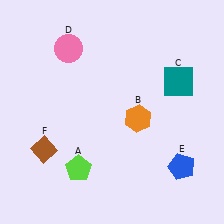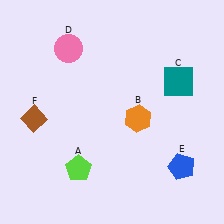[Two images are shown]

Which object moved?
The brown diamond (F) moved up.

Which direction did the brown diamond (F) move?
The brown diamond (F) moved up.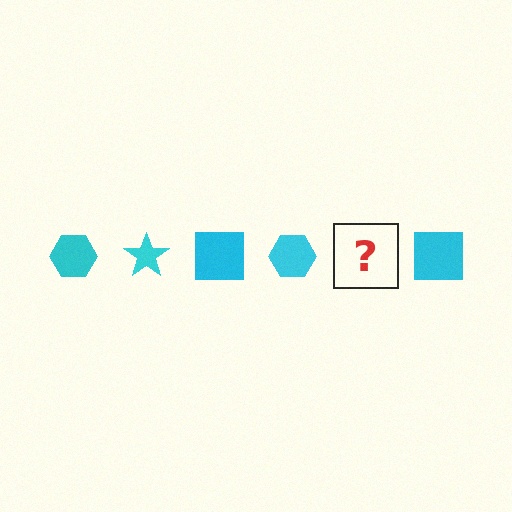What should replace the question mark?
The question mark should be replaced with a cyan star.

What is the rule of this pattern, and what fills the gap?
The rule is that the pattern cycles through hexagon, star, square shapes in cyan. The gap should be filled with a cyan star.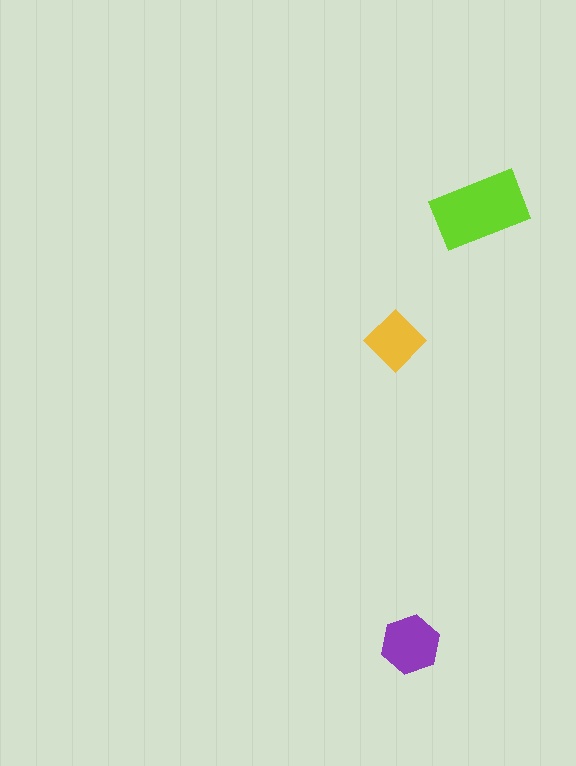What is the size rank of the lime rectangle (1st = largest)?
1st.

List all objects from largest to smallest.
The lime rectangle, the purple hexagon, the yellow diamond.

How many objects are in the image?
There are 3 objects in the image.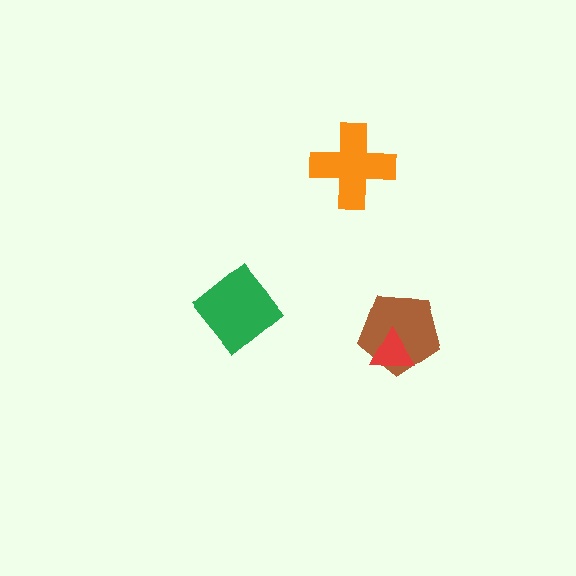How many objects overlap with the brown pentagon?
1 object overlaps with the brown pentagon.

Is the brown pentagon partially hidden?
Yes, it is partially covered by another shape.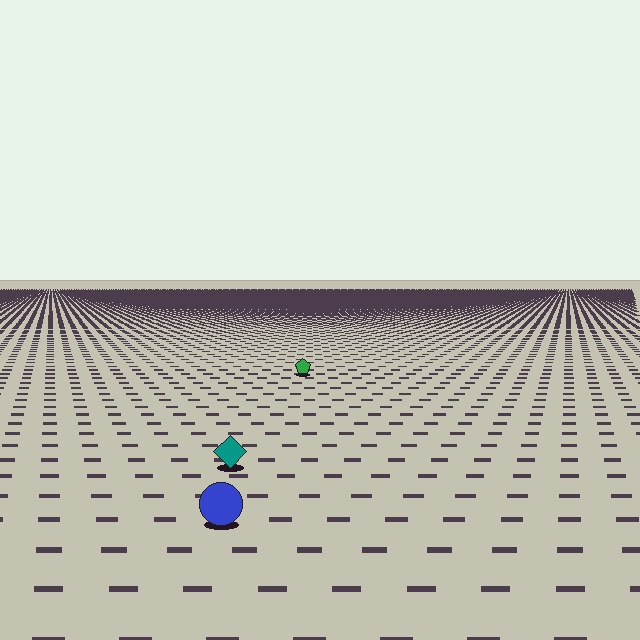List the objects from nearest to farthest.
From nearest to farthest: the blue circle, the teal diamond, the green pentagon.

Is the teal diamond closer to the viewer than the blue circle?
No. The blue circle is closer — you can tell from the texture gradient: the ground texture is coarser near it.